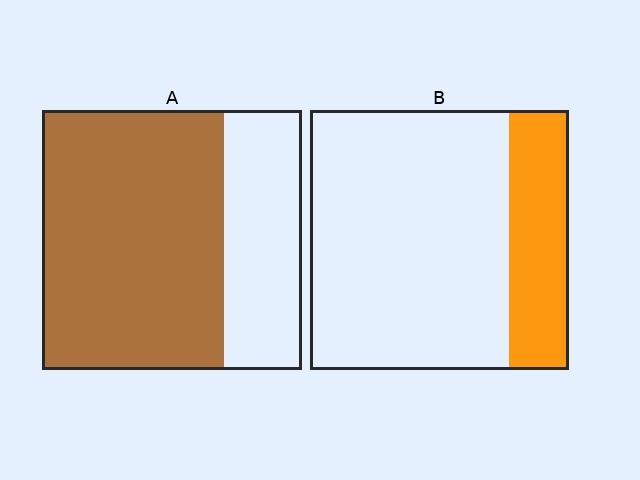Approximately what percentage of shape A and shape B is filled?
A is approximately 70% and B is approximately 25%.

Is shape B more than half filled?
No.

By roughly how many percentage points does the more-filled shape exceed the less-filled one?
By roughly 45 percentage points (A over B).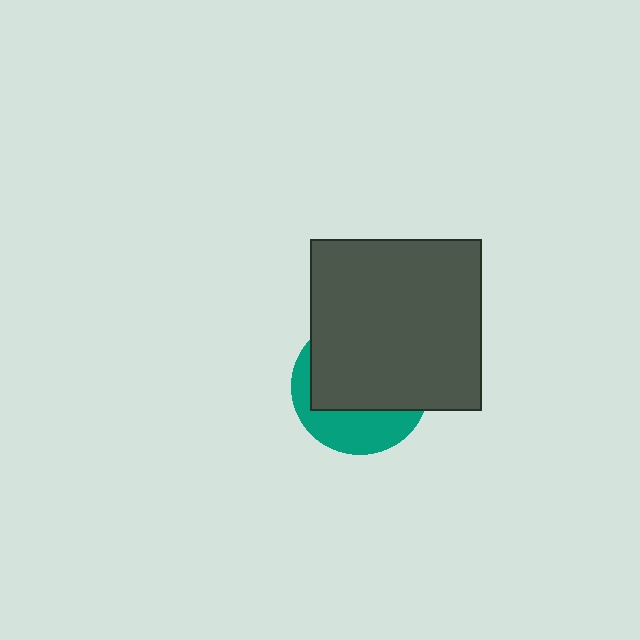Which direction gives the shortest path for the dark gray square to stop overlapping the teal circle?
Moving up gives the shortest separation.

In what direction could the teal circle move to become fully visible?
The teal circle could move down. That would shift it out from behind the dark gray square entirely.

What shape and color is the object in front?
The object in front is a dark gray square.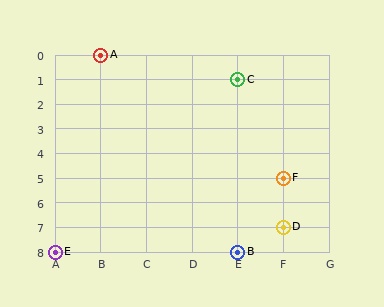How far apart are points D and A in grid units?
Points D and A are 4 columns and 7 rows apart (about 8.1 grid units diagonally).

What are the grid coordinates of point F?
Point F is at grid coordinates (F, 5).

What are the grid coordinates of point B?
Point B is at grid coordinates (E, 8).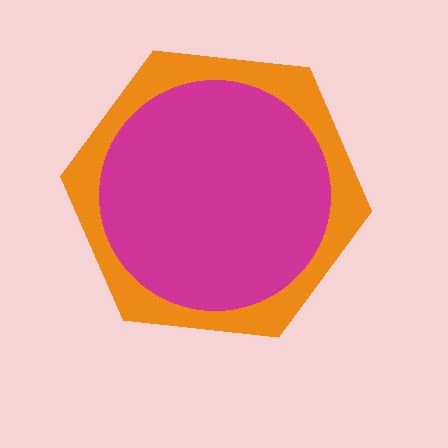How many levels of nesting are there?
2.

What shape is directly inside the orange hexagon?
The magenta circle.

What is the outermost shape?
The orange hexagon.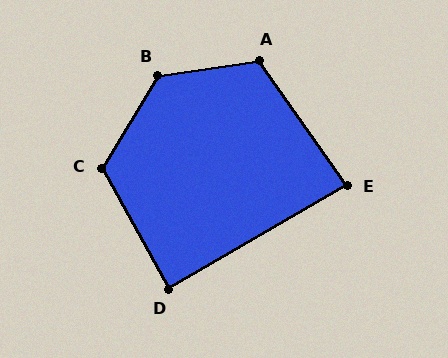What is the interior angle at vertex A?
Approximately 117 degrees (obtuse).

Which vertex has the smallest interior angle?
E, at approximately 85 degrees.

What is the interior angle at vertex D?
Approximately 89 degrees (approximately right).